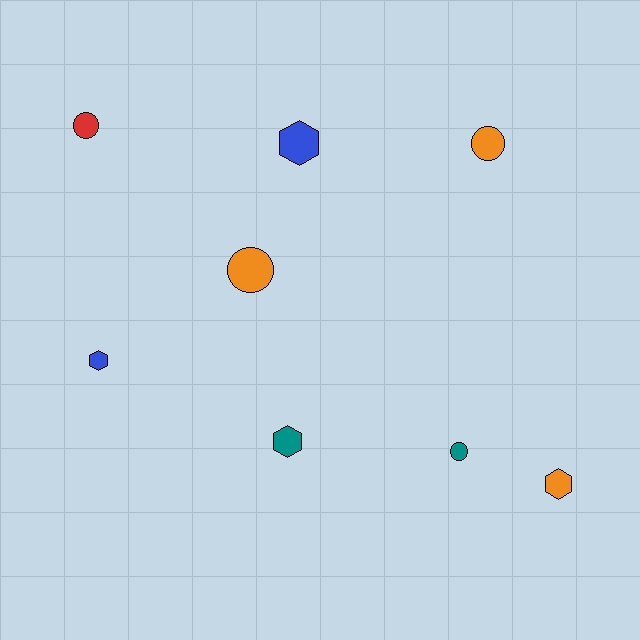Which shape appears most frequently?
Hexagon, with 4 objects.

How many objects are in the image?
There are 8 objects.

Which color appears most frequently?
Orange, with 3 objects.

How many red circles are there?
There is 1 red circle.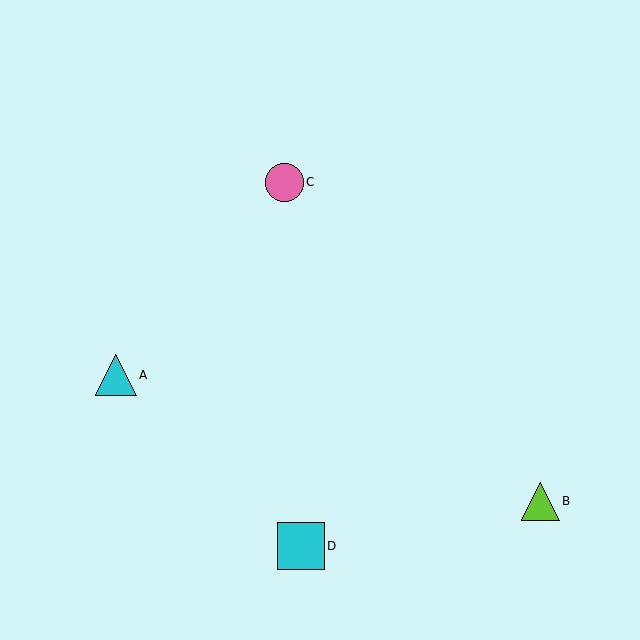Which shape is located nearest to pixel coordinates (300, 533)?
The cyan square (labeled D) at (301, 546) is nearest to that location.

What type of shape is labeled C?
Shape C is a pink circle.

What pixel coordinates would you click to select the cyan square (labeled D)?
Click at (301, 546) to select the cyan square D.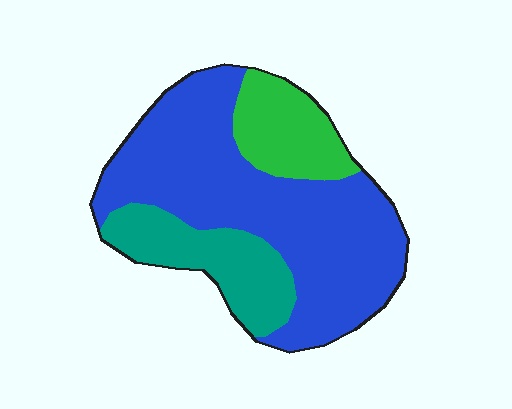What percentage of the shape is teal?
Teal covers roughly 20% of the shape.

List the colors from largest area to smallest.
From largest to smallest: blue, teal, green.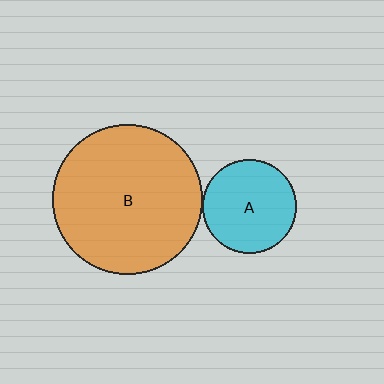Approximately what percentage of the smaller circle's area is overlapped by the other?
Approximately 5%.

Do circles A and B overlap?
Yes.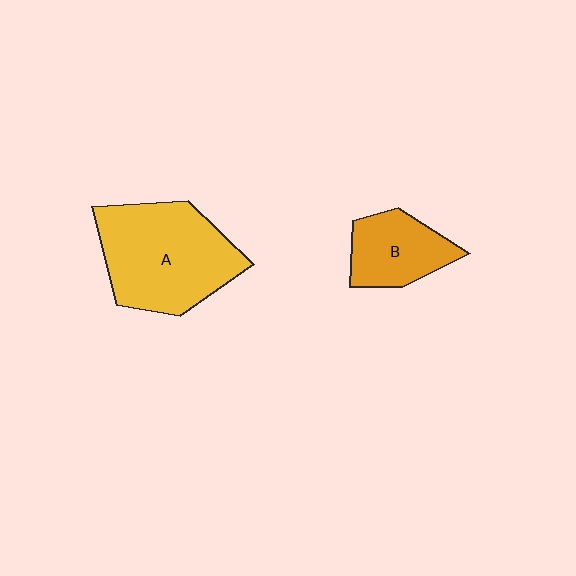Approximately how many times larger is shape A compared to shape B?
Approximately 2.0 times.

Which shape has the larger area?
Shape A (yellow).